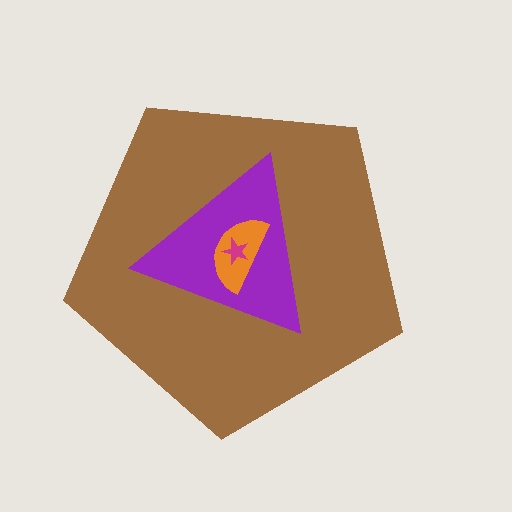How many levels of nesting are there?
4.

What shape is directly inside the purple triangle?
The orange semicircle.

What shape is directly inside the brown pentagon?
The purple triangle.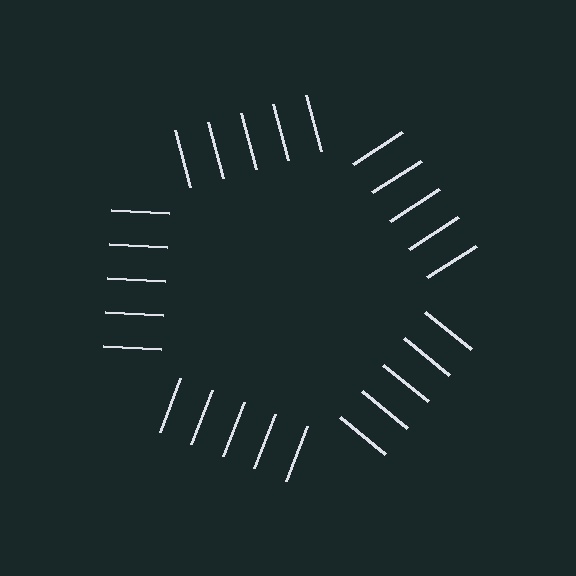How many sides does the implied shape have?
5 sides — the line-ends trace a pentagon.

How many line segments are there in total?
25 — 5 along each of the 5 edges.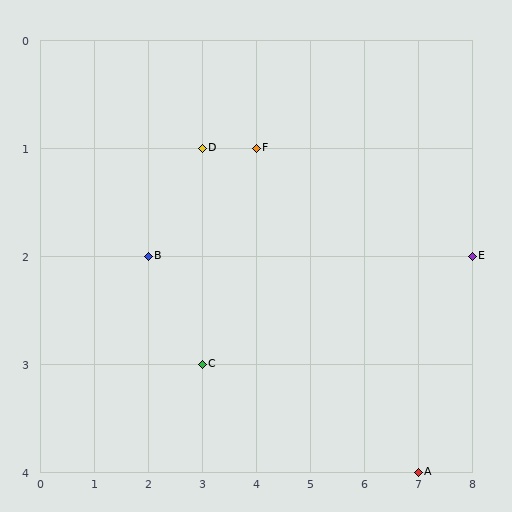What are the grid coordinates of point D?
Point D is at grid coordinates (3, 1).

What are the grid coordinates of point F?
Point F is at grid coordinates (4, 1).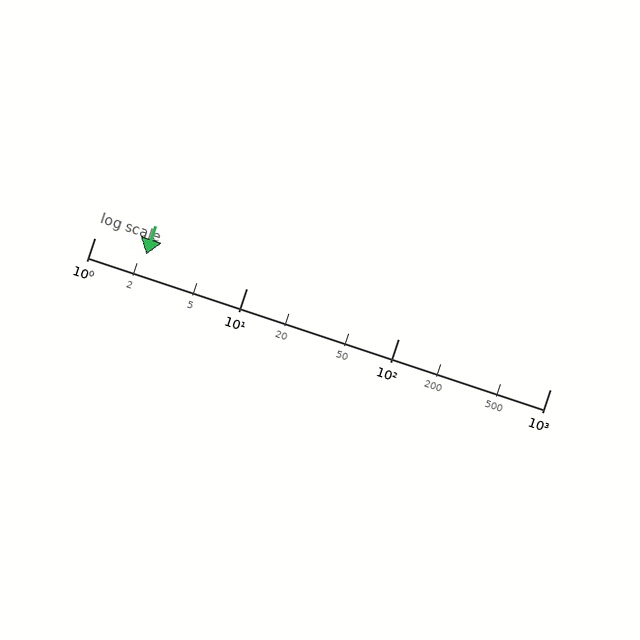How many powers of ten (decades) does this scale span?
The scale spans 3 decades, from 1 to 1000.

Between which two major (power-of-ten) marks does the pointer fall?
The pointer is between 1 and 10.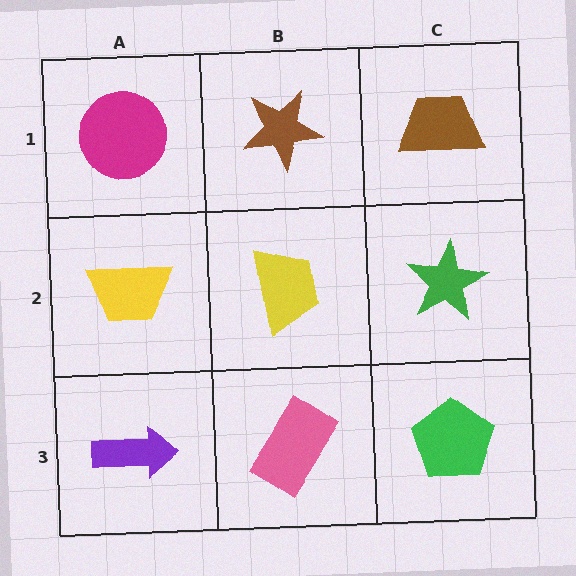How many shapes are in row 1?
3 shapes.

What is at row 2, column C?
A green star.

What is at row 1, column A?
A magenta circle.